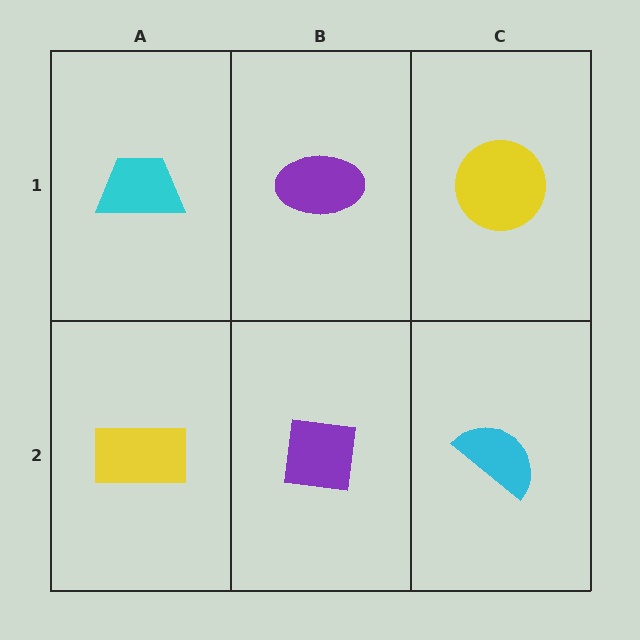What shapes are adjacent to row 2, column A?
A cyan trapezoid (row 1, column A), a purple square (row 2, column B).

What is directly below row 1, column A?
A yellow rectangle.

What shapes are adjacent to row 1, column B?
A purple square (row 2, column B), a cyan trapezoid (row 1, column A), a yellow circle (row 1, column C).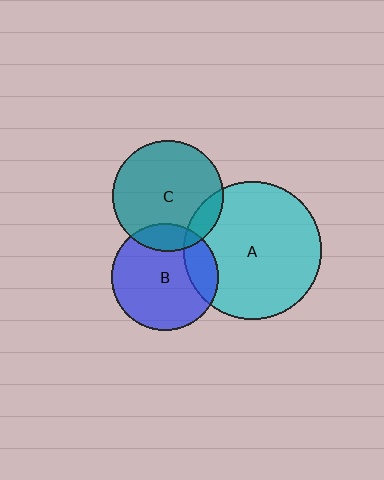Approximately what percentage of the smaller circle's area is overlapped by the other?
Approximately 15%.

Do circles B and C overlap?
Yes.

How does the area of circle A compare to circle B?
Approximately 1.7 times.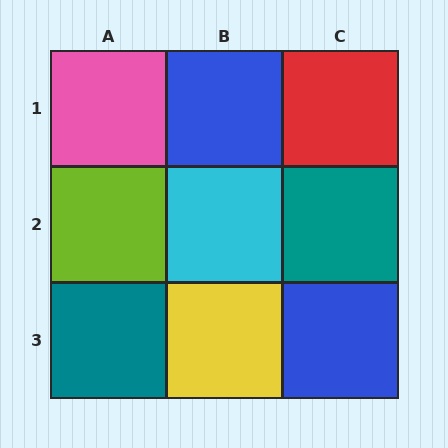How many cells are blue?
2 cells are blue.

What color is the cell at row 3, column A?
Teal.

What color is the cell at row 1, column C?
Red.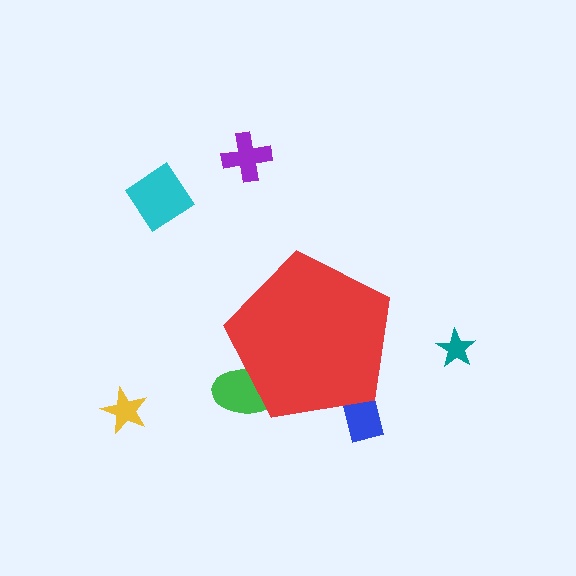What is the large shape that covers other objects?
A red pentagon.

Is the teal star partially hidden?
No, the teal star is fully visible.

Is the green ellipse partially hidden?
Yes, the green ellipse is partially hidden behind the red pentagon.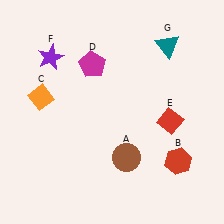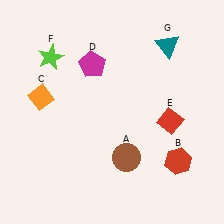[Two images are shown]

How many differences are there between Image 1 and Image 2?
There is 1 difference between the two images.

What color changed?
The star (F) changed from purple in Image 1 to lime in Image 2.